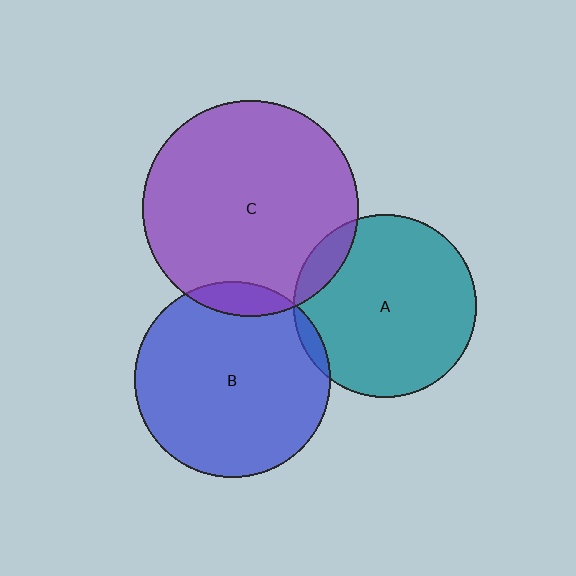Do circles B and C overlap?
Yes.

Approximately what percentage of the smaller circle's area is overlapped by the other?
Approximately 10%.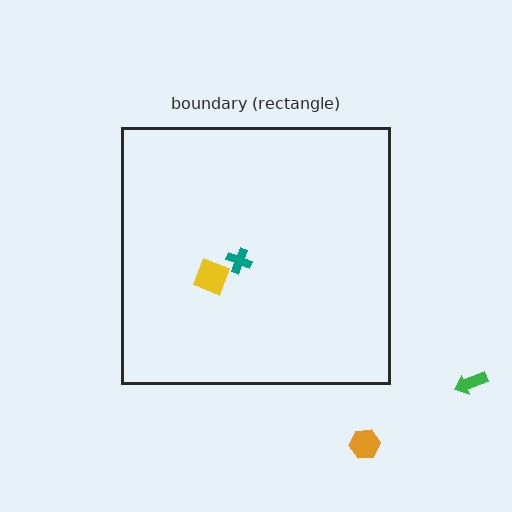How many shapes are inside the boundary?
2 inside, 2 outside.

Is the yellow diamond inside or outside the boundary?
Inside.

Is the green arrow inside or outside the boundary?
Outside.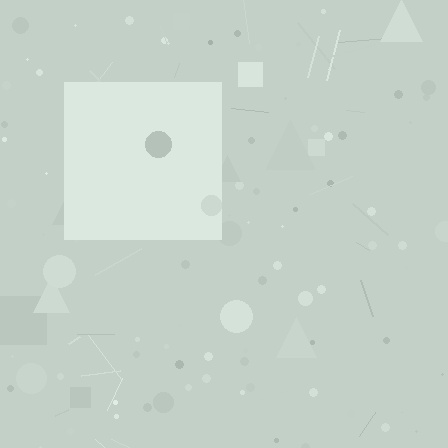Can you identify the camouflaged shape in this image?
The camouflaged shape is a square.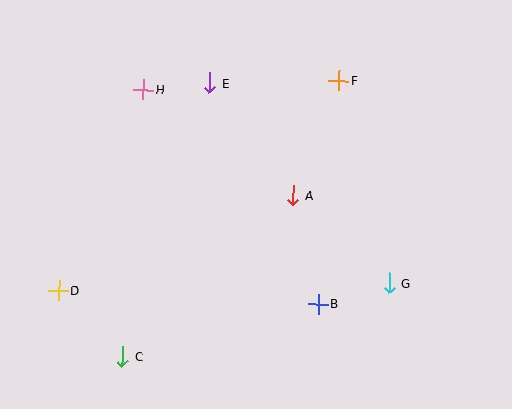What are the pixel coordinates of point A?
Point A is at (293, 195).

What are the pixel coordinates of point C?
Point C is at (122, 356).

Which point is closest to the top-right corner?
Point F is closest to the top-right corner.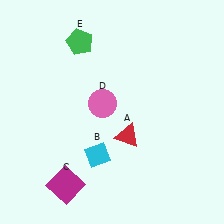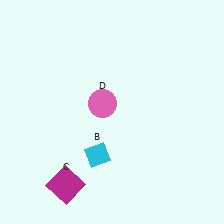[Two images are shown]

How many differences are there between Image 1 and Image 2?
There are 2 differences between the two images.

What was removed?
The red triangle (A), the green pentagon (E) were removed in Image 2.